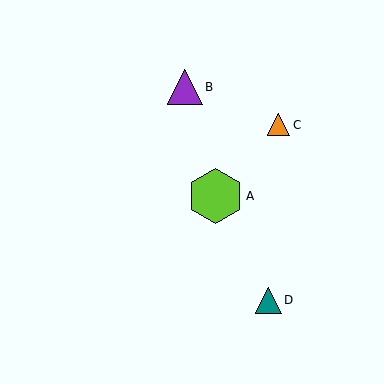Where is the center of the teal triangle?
The center of the teal triangle is at (268, 300).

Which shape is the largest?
The lime hexagon (labeled A) is the largest.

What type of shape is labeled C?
Shape C is an orange triangle.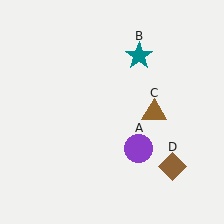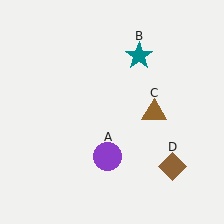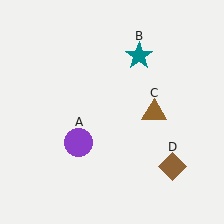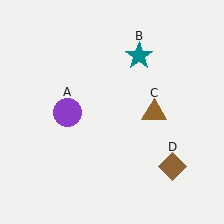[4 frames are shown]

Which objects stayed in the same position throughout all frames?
Teal star (object B) and brown triangle (object C) and brown diamond (object D) remained stationary.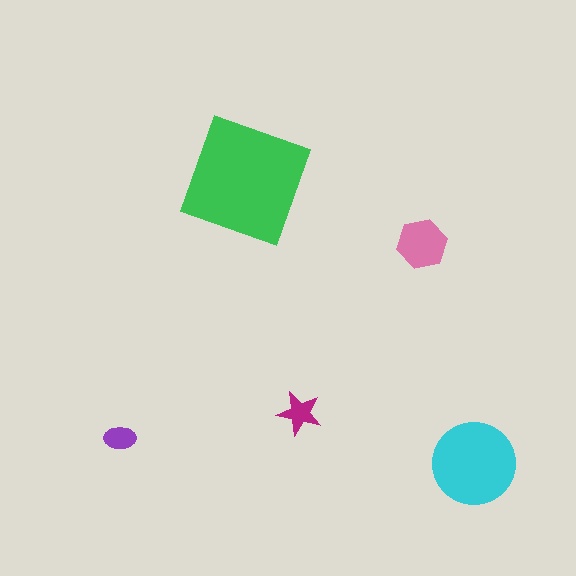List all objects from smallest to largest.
The purple ellipse, the magenta star, the pink hexagon, the cyan circle, the green square.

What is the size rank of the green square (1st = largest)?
1st.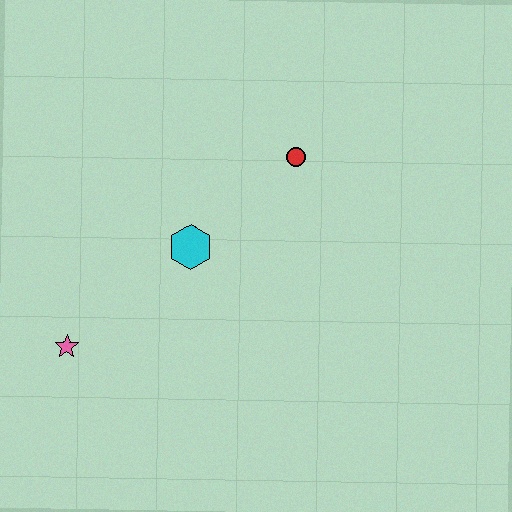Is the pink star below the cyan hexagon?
Yes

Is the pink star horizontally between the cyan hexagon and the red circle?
No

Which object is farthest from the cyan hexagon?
The pink star is farthest from the cyan hexagon.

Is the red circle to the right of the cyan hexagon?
Yes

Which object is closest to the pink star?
The cyan hexagon is closest to the pink star.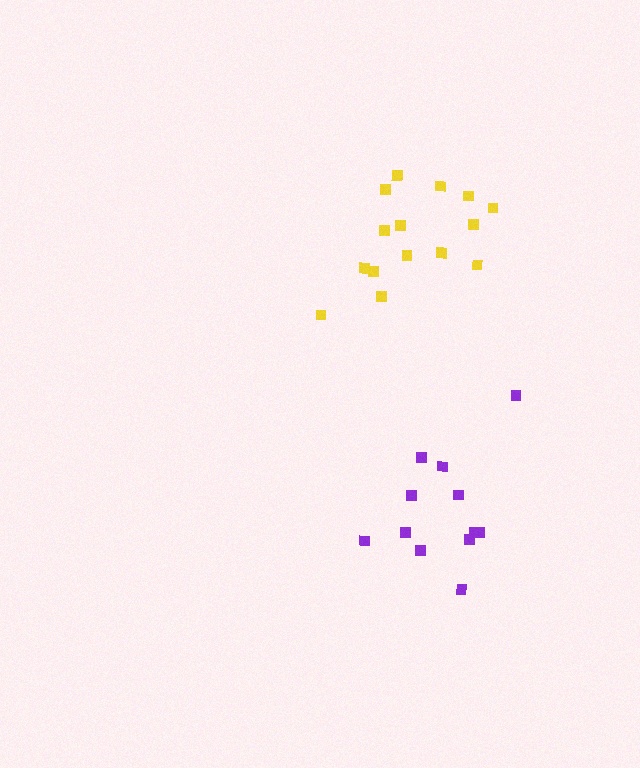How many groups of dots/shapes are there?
There are 2 groups.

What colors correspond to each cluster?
The clusters are colored: purple, yellow.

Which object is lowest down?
The purple cluster is bottommost.